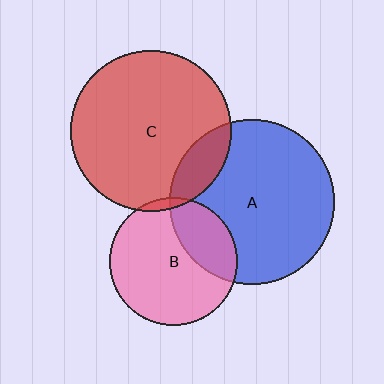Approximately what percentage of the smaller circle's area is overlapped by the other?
Approximately 30%.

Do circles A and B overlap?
Yes.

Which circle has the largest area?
Circle A (blue).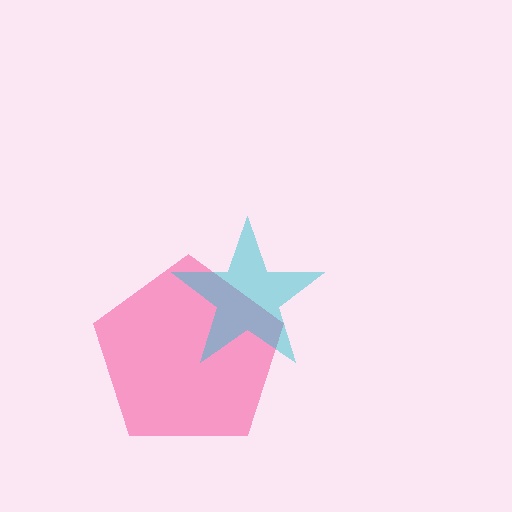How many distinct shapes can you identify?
There are 2 distinct shapes: a pink pentagon, a cyan star.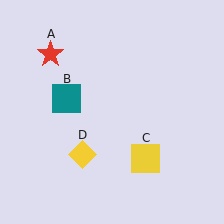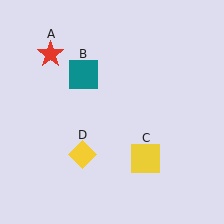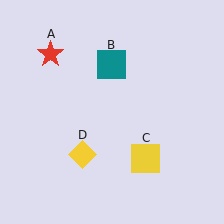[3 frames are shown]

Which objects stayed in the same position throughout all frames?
Red star (object A) and yellow square (object C) and yellow diamond (object D) remained stationary.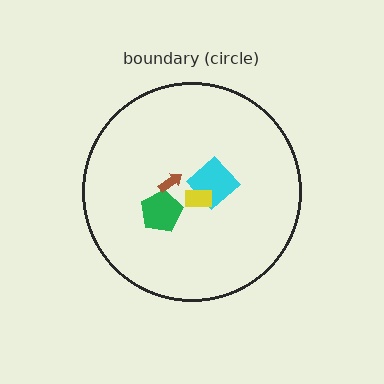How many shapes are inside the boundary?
4 inside, 0 outside.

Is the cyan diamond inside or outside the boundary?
Inside.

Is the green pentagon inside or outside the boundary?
Inside.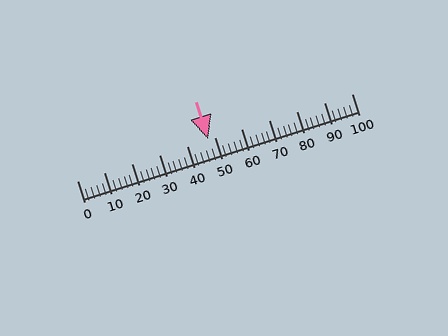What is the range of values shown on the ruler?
The ruler shows values from 0 to 100.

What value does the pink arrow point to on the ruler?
The pink arrow points to approximately 48.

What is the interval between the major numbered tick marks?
The major tick marks are spaced 10 units apart.